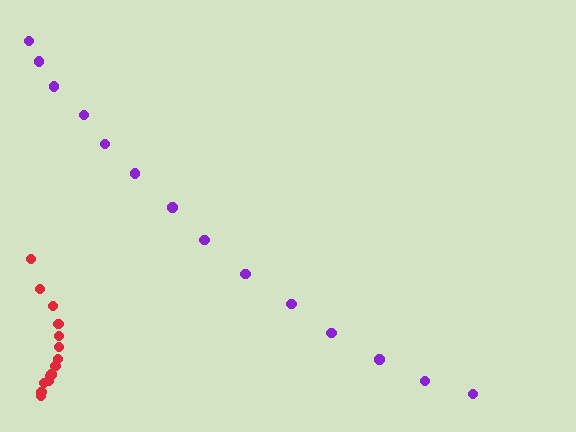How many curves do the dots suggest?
There are 2 distinct paths.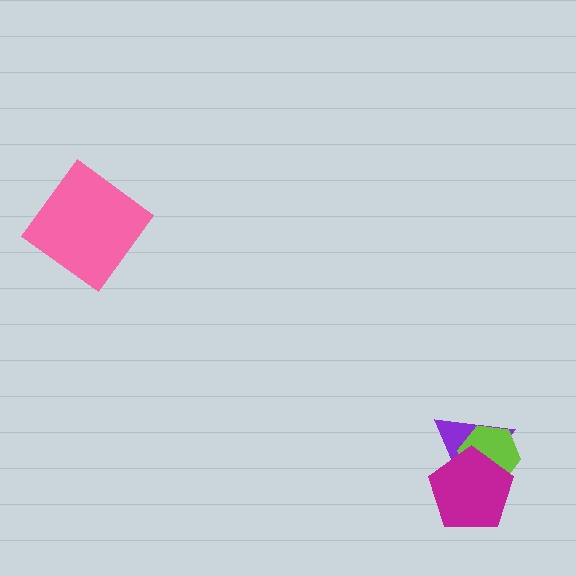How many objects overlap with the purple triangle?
2 objects overlap with the purple triangle.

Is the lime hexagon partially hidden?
Yes, it is partially covered by another shape.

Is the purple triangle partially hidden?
Yes, it is partially covered by another shape.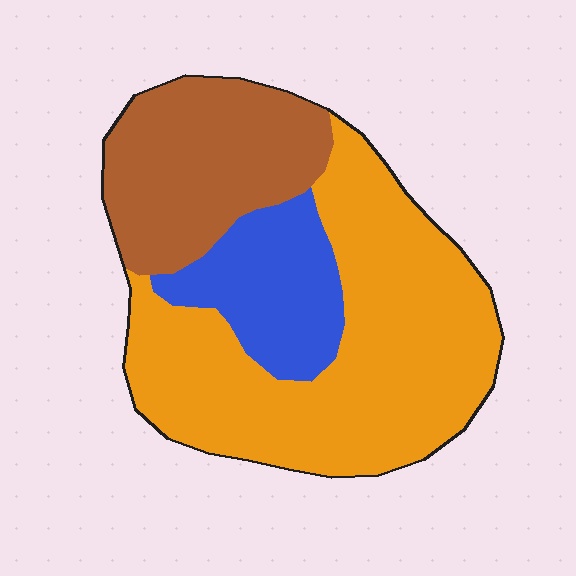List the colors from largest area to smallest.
From largest to smallest: orange, brown, blue.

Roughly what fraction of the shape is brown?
Brown covers 27% of the shape.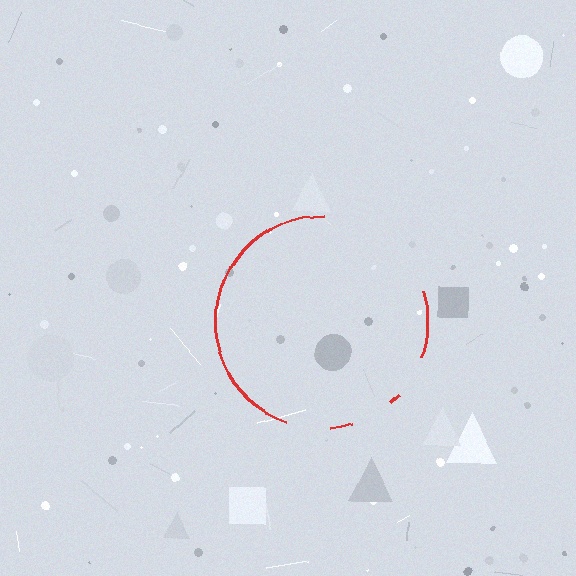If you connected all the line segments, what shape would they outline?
They would outline a circle.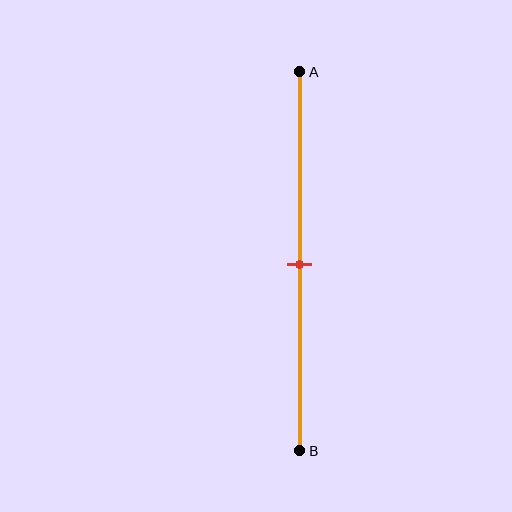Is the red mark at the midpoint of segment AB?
Yes, the mark is approximately at the midpoint.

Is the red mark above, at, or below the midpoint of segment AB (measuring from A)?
The red mark is approximately at the midpoint of segment AB.